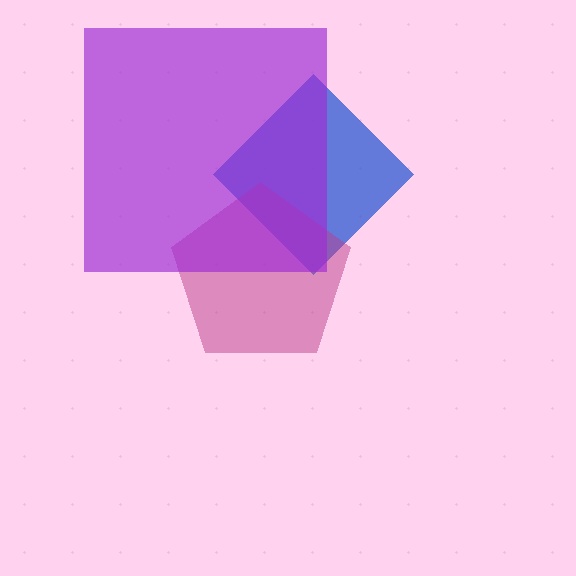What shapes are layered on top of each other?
The layered shapes are: a blue diamond, a magenta pentagon, a purple square.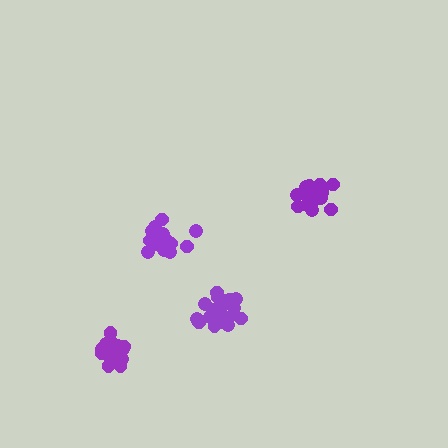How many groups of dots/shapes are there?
There are 4 groups.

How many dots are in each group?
Group 1: 18 dots, Group 2: 16 dots, Group 3: 18 dots, Group 4: 16 dots (68 total).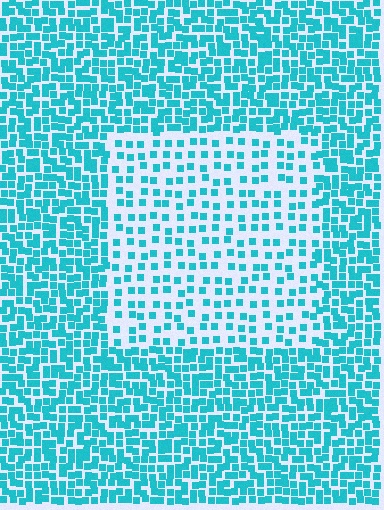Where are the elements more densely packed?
The elements are more densely packed outside the rectangle boundary.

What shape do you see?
I see a rectangle.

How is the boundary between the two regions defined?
The boundary is defined by a change in element density (approximately 2.2x ratio). All elements are the same color, size, and shape.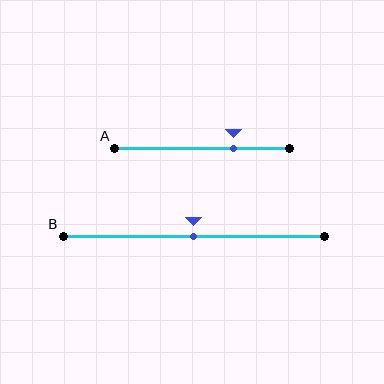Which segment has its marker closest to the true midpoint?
Segment B has its marker closest to the true midpoint.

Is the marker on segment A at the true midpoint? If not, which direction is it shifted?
No, the marker on segment A is shifted to the right by about 18% of the segment length.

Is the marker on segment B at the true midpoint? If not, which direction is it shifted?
Yes, the marker on segment B is at the true midpoint.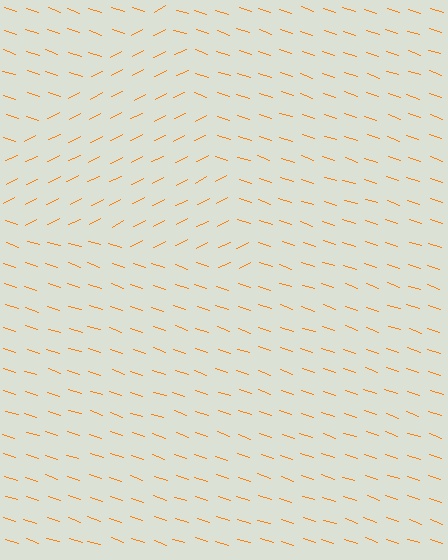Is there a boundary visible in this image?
Yes, there is a texture boundary formed by a change in line orientation.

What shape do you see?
I see a triangle.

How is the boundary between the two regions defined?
The boundary is defined purely by a change in line orientation (approximately 45 degrees difference). All lines are the same color and thickness.